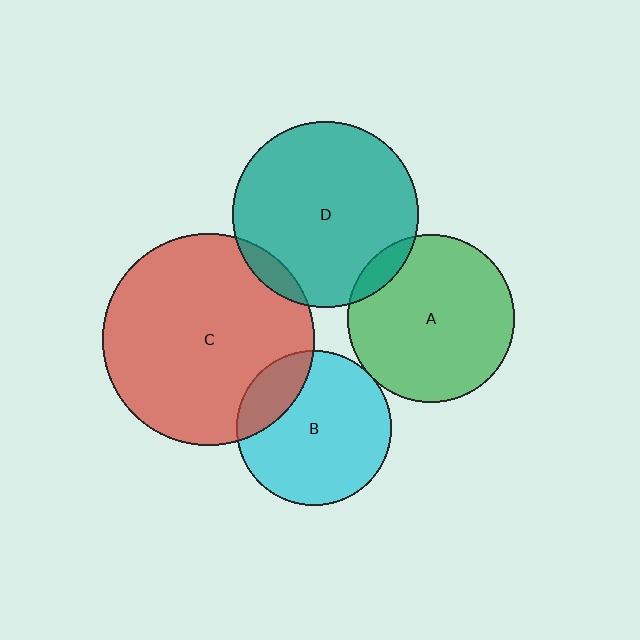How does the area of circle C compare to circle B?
Approximately 1.9 times.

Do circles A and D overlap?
Yes.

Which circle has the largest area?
Circle C (red).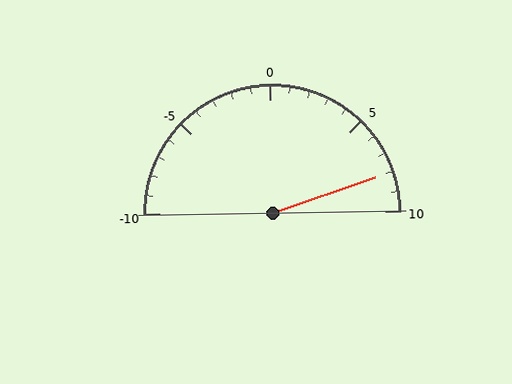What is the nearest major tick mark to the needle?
The nearest major tick mark is 10.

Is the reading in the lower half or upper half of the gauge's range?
The reading is in the upper half of the range (-10 to 10).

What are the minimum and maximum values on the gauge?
The gauge ranges from -10 to 10.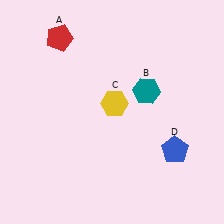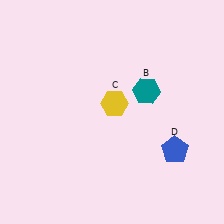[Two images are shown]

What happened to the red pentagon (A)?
The red pentagon (A) was removed in Image 2. It was in the top-left area of Image 1.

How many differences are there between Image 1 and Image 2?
There is 1 difference between the two images.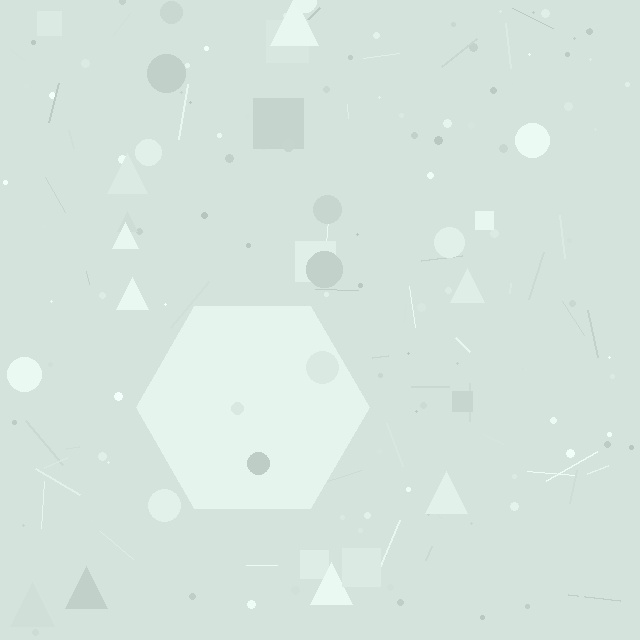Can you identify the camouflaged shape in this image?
The camouflaged shape is a hexagon.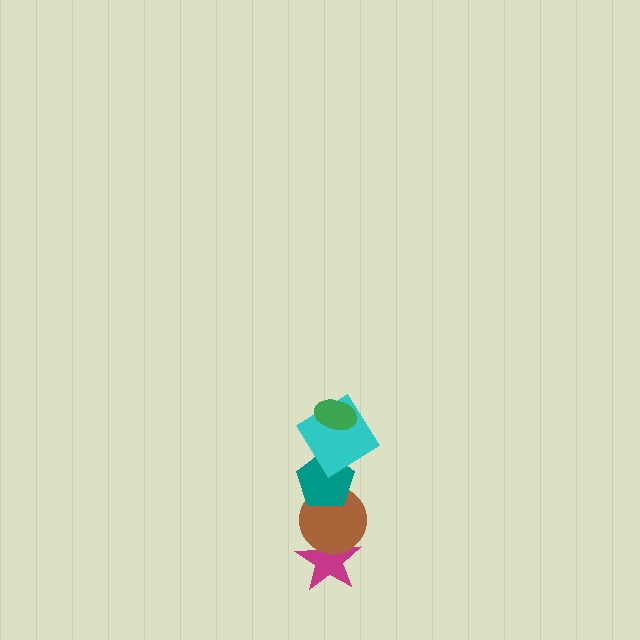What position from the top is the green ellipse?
The green ellipse is 1st from the top.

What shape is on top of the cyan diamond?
The green ellipse is on top of the cyan diamond.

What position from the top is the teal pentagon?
The teal pentagon is 3rd from the top.